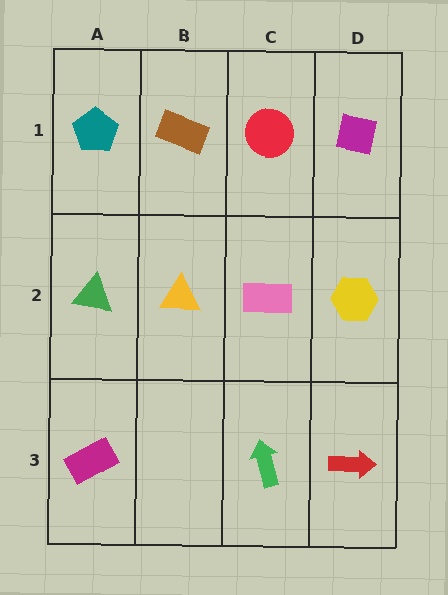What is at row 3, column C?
A green arrow.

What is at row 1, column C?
A red circle.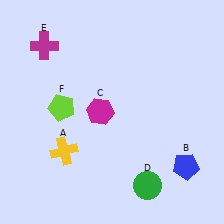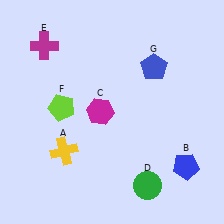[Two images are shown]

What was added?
A blue pentagon (G) was added in Image 2.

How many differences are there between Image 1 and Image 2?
There is 1 difference between the two images.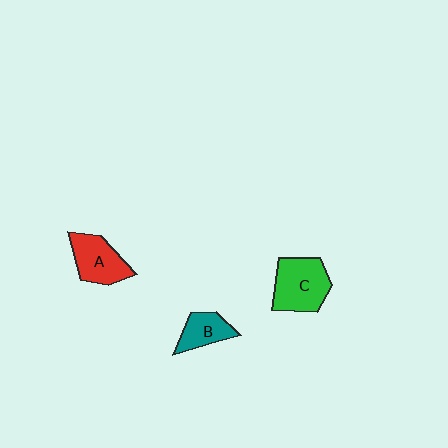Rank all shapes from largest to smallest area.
From largest to smallest: C (green), A (red), B (teal).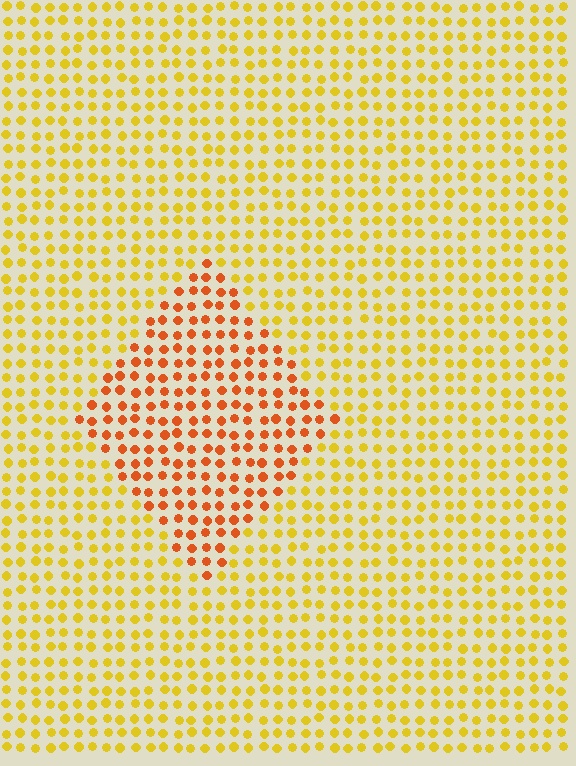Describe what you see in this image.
The image is filled with small yellow elements in a uniform arrangement. A diamond-shaped region is visible where the elements are tinted to a slightly different hue, forming a subtle color boundary.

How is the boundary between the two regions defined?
The boundary is defined purely by a slight shift in hue (about 35 degrees). Spacing, size, and orientation are identical on both sides.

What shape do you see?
I see a diamond.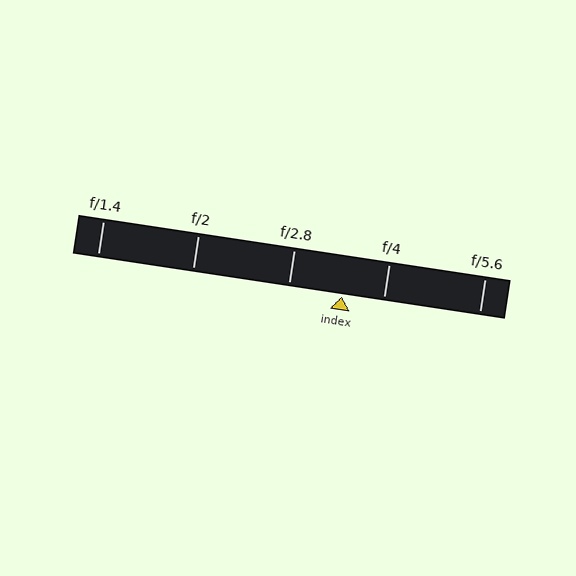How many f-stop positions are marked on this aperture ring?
There are 5 f-stop positions marked.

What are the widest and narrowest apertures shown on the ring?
The widest aperture shown is f/1.4 and the narrowest is f/5.6.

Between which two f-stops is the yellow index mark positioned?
The index mark is between f/2.8 and f/4.